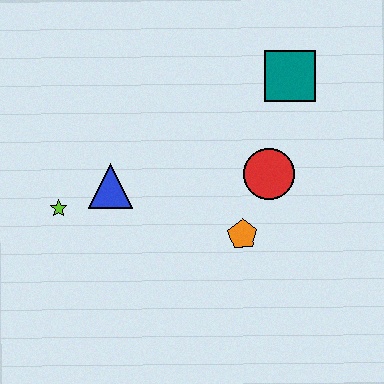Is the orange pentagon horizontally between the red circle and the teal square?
No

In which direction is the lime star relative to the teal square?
The lime star is to the left of the teal square.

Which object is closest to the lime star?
The blue triangle is closest to the lime star.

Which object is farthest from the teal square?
The lime star is farthest from the teal square.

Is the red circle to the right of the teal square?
No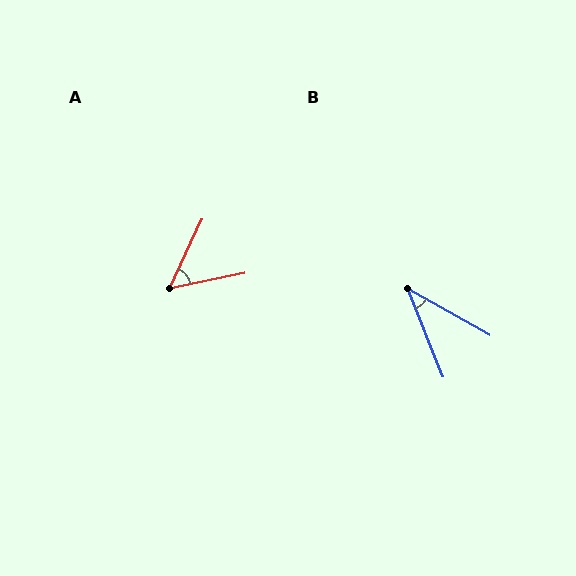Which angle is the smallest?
B, at approximately 39 degrees.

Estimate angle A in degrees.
Approximately 54 degrees.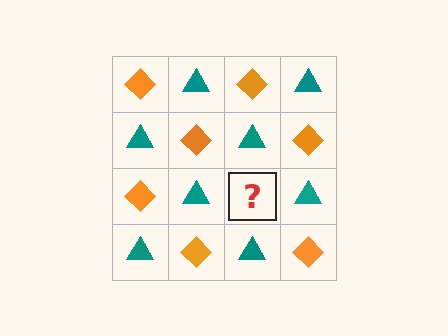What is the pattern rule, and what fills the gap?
The rule is that it alternates orange diamond and teal triangle in a checkerboard pattern. The gap should be filled with an orange diamond.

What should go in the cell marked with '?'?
The missing cell should contain an orange diamond.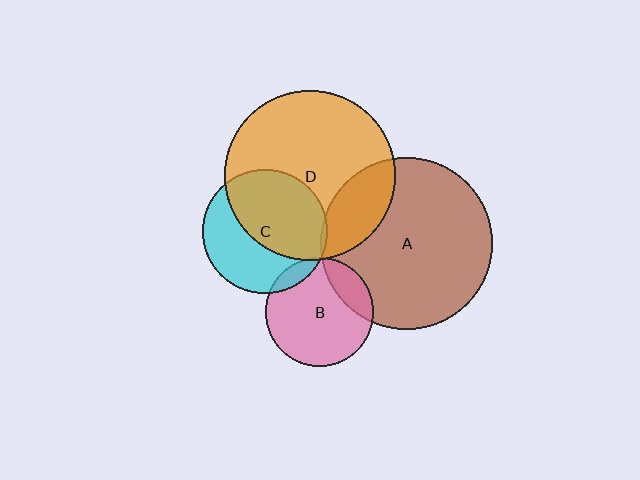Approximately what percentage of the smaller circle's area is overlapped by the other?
Approximately 20%.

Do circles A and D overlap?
Yes.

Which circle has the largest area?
Circle A (brown).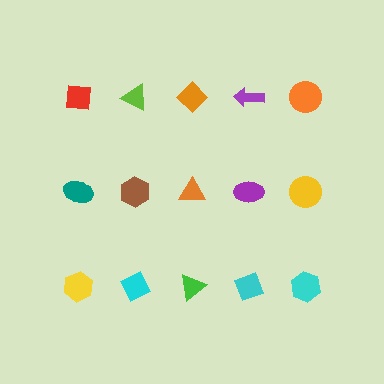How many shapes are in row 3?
5 shapes.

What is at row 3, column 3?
A green triangle.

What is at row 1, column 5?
An orange circle.